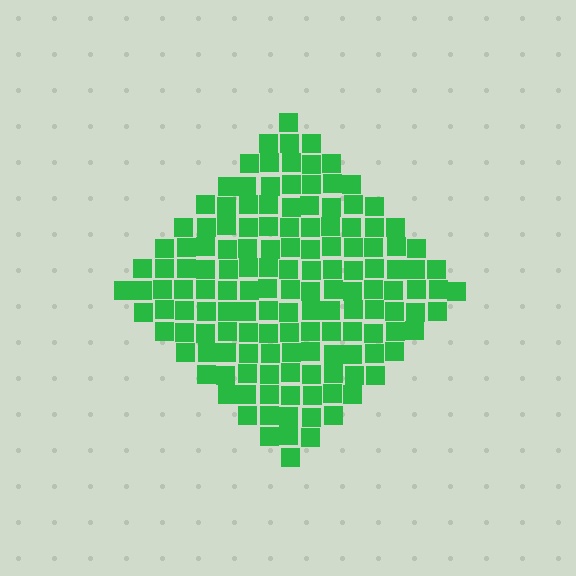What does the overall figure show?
The overall figure shows a diamond.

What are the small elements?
The small elements are squares.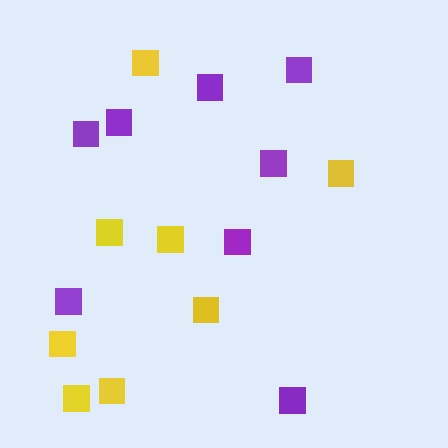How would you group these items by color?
There are 2 groups: one group of yellow squares (8) and one group of purple squares (8).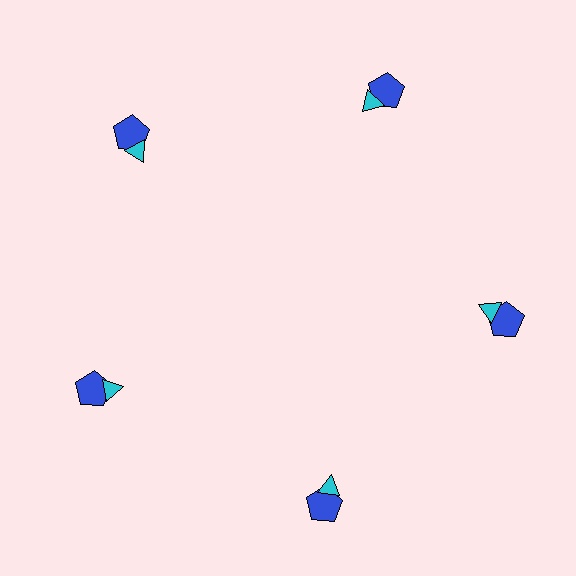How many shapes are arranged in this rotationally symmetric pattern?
There are 10 shapes, arranged in 5 groups of 2.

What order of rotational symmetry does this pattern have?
This pattern has 5-fold rotational symmetry.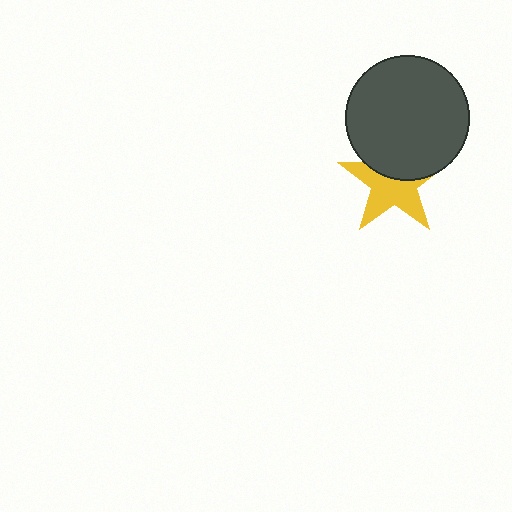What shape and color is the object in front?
The object in front is a dark gray circle.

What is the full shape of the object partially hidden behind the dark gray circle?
The partially hidden object is a yellow star.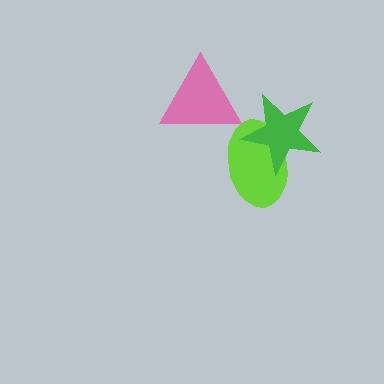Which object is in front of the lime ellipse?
The green star is in front of the lime ellipse.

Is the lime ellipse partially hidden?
Yes, it is partially covered by another shape.